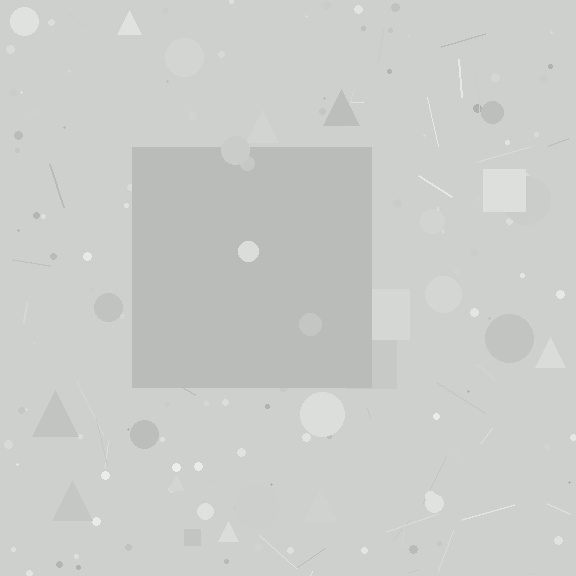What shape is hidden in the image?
A square is hidden in the image.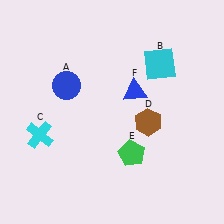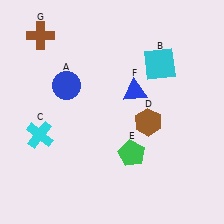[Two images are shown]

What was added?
A brown cross (G) was added in Image 2.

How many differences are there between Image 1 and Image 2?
There is 1 difference between the two images.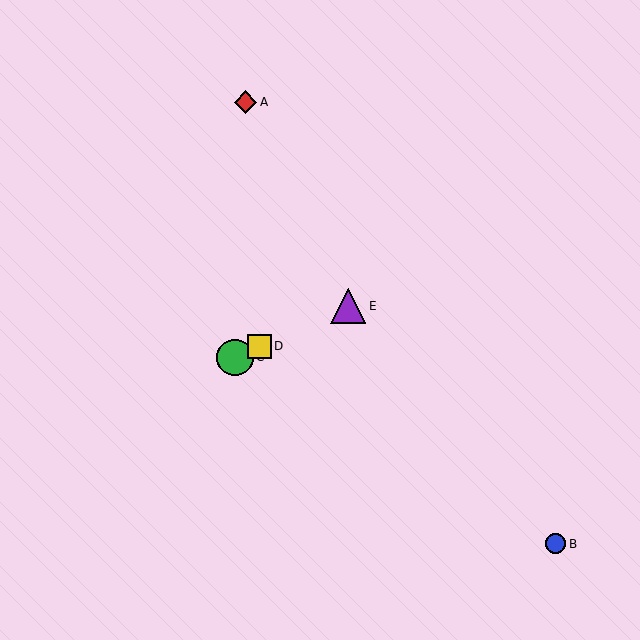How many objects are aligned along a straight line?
3 objects (C, D, E) are aligned along a straight line.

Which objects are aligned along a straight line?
Objects C, D, E are aligned along a straight line.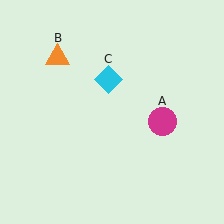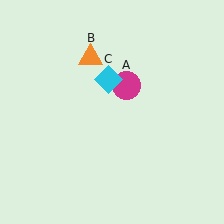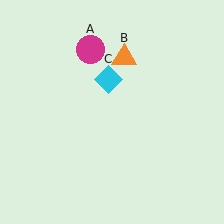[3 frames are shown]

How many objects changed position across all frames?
2 objects changed position: magenta circle (object A), orange triangle (object B).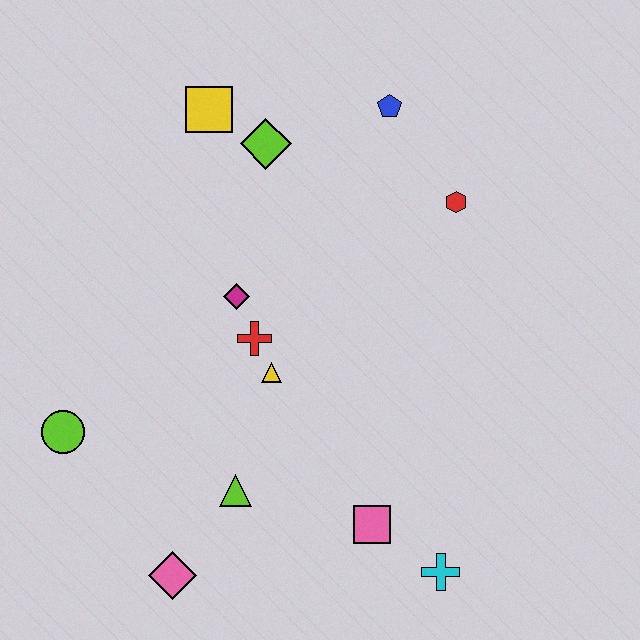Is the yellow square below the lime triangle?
No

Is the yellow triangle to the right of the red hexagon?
No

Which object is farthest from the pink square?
The yellow square is farthest from the pink square.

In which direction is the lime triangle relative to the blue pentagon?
The lime triangle is below the blue pentagon.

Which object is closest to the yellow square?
The lime diamond is closest to the yellow square.